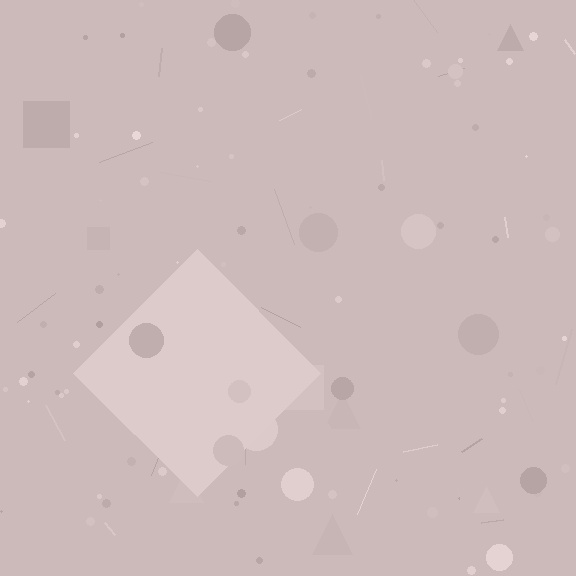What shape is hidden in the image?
A diamond is hidden in the image.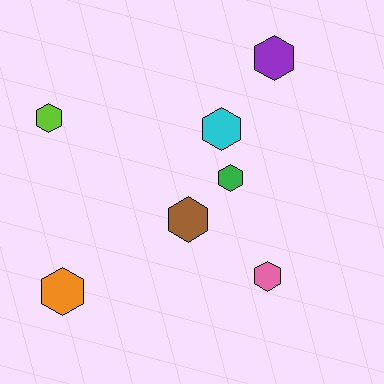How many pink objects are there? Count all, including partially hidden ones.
There is 1 pink object.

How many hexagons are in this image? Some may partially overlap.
There are 7 hexagons.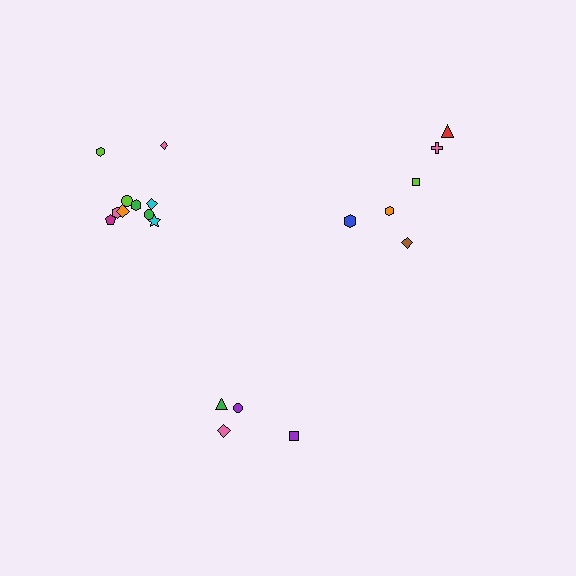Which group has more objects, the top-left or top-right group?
The top-left group.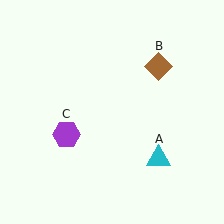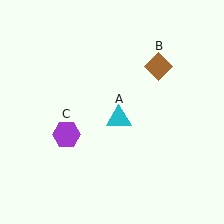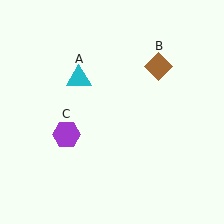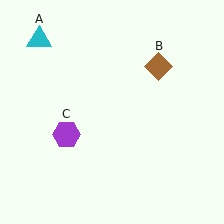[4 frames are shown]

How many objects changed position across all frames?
1 object changed position: cyan triangle (object A).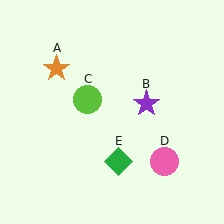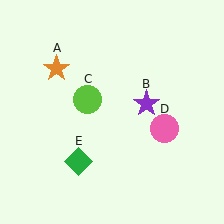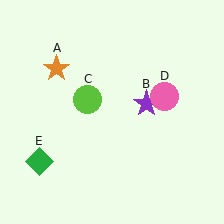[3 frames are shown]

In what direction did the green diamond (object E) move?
The green diamond (object E) moved left.